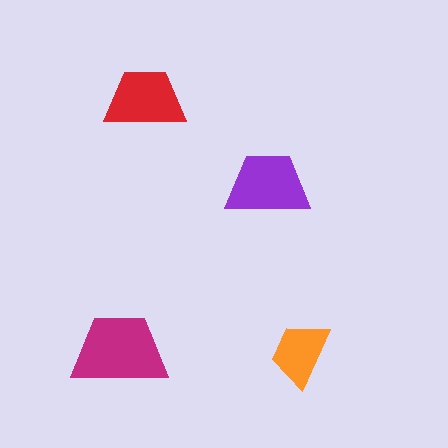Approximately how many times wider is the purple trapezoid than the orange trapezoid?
About 1.5 times wider.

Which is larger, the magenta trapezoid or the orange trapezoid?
The magenta one.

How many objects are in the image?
There are 4 objects in the image.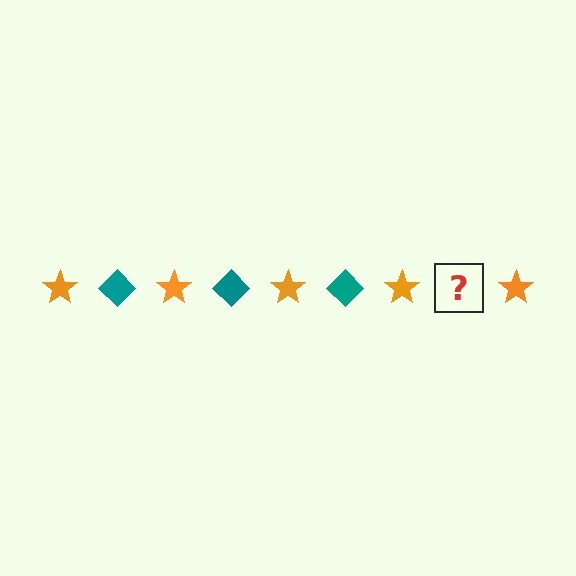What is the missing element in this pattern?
The missing element is a teal diamond.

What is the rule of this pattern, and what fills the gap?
The rule is that the pattern alternates between orange star and teal diamond. The gap should be filled with a teal diamond.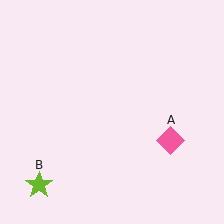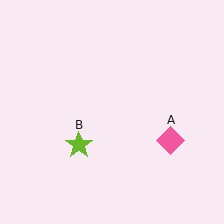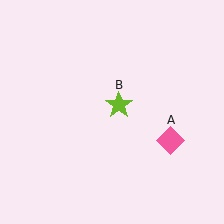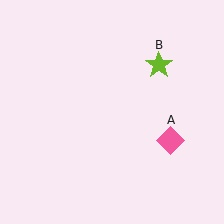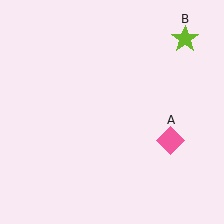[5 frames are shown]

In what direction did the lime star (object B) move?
The lime star (object B) moved up and to the right.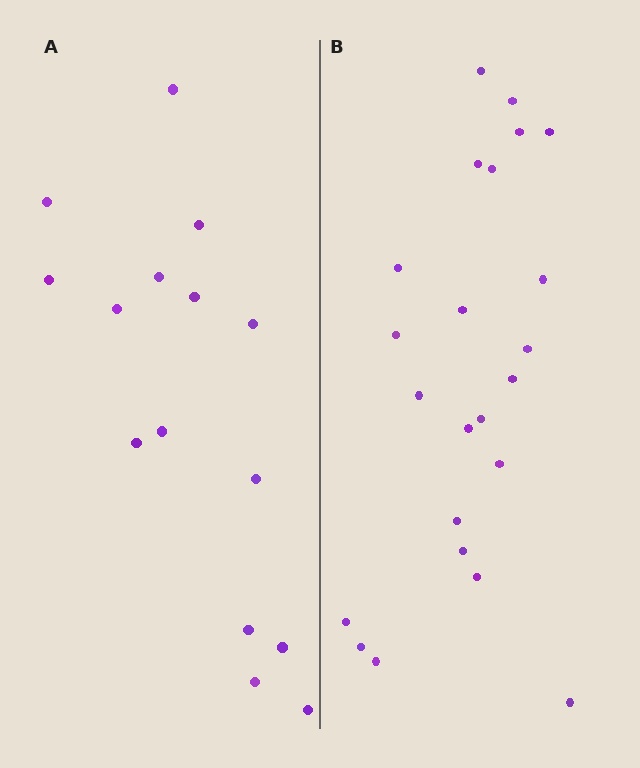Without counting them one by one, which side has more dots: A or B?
Region B (the right region) has more dots.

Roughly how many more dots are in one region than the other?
Region B has roughly 8 or so more dots than region A.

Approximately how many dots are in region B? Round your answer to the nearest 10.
About 20 dots. (The exact count is 23, which rounds to 20.)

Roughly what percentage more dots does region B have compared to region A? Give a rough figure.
About 55% more.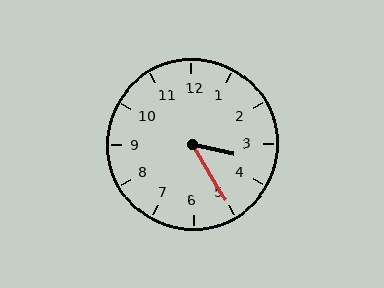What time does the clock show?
3:25.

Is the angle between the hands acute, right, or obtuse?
It is acute.